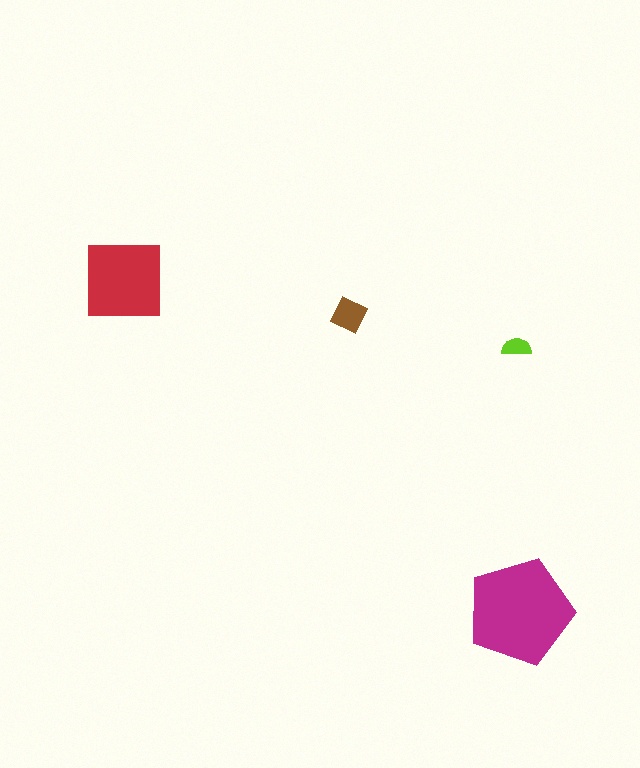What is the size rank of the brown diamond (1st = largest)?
3rd.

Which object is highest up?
The red square is topmost.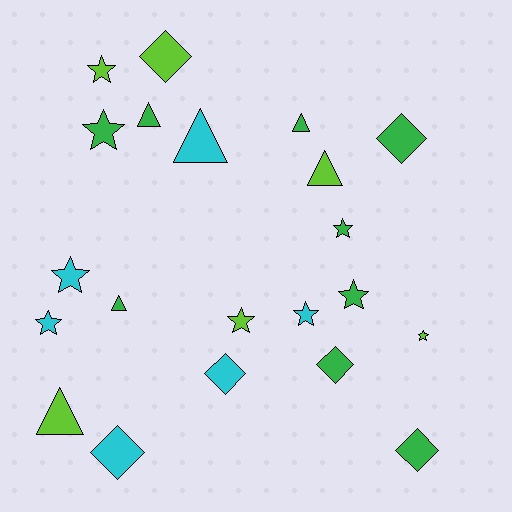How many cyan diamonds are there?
There are 2 cyan diamonds.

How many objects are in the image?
There are 21 objects.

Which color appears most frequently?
Green, with 9 objects.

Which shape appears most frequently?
Star, with 9 objects.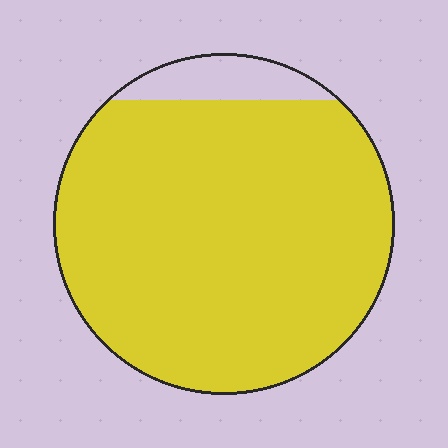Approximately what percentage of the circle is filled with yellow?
Approximately 90%.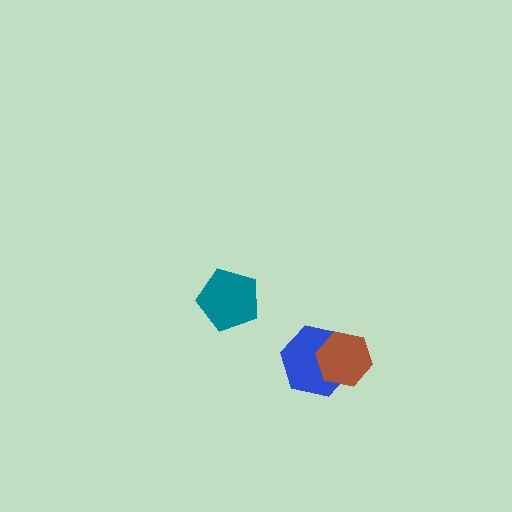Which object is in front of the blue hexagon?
The brown hexagon is in front of the blue hexagon.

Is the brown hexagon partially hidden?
No, no other shape covers it.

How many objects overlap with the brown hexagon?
1 object overlaps with the brown hexagon.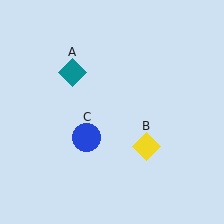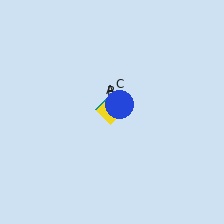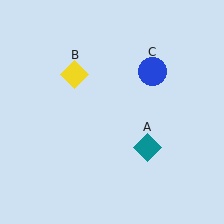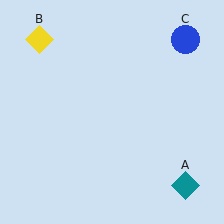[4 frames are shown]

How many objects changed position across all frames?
3 objects changed position: teal diamond (object A), yellow diamond (object B), blue circle (object C).